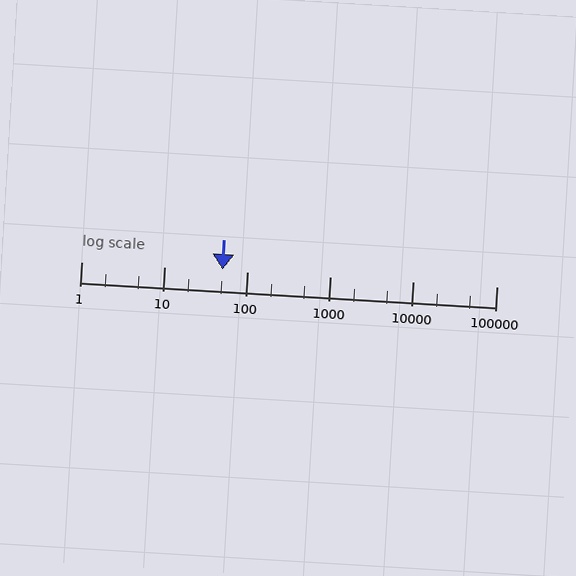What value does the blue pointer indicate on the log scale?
The pointer indicates approximately 50.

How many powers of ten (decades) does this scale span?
The scale spans 5 decades, from 1 to 100000.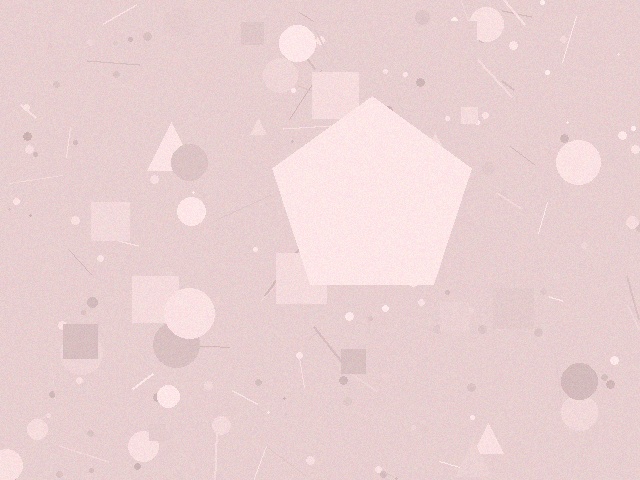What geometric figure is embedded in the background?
A pentagon is embedded in the background.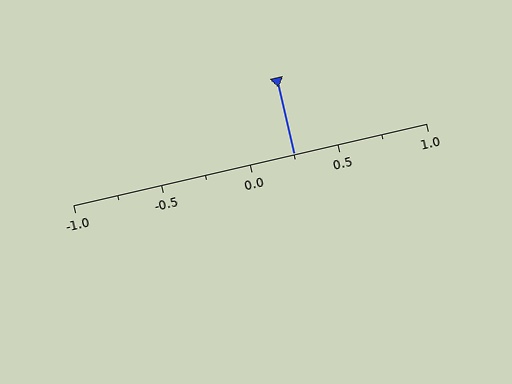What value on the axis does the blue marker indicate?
The marker indicates approximately 0.25.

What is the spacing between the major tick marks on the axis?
The major ticks are spaced 0.5 apart.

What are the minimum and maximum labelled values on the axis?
The axis runs from -1.0 to 1.0.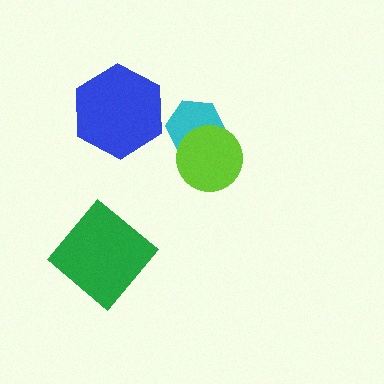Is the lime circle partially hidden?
No, no other shape covers it.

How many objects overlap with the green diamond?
0 objects overlap with the green diamond.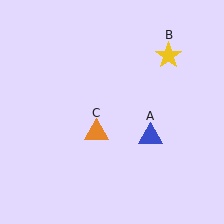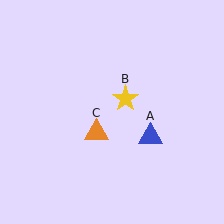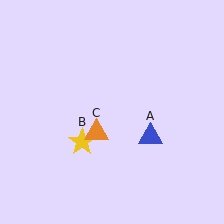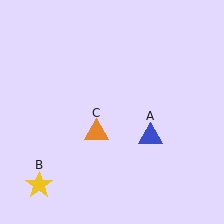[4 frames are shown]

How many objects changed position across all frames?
1 object changed position: yellow star (object B).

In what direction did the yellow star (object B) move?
The yellow star (object B) moved down and to the left.